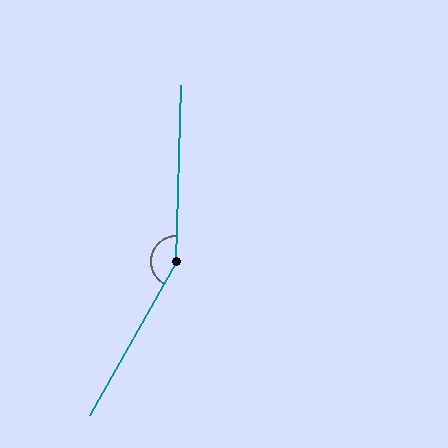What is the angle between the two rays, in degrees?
Approximately 152 degrees.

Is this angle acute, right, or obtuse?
It is obtuse.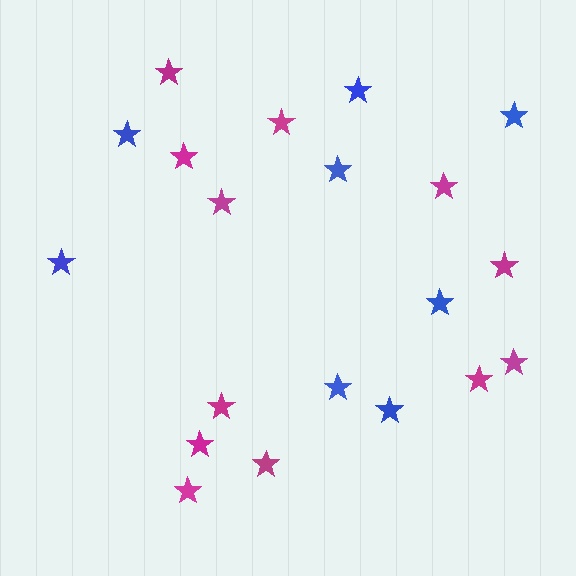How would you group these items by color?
There are 2 groups: one group of blue stars (8) and one group of magenta stars (12).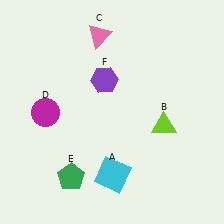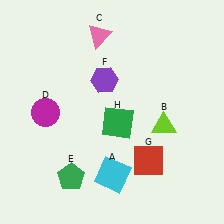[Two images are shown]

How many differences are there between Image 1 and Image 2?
There are 2 differences between the two images.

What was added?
A red square (G), a green square (H) were added in Image 2.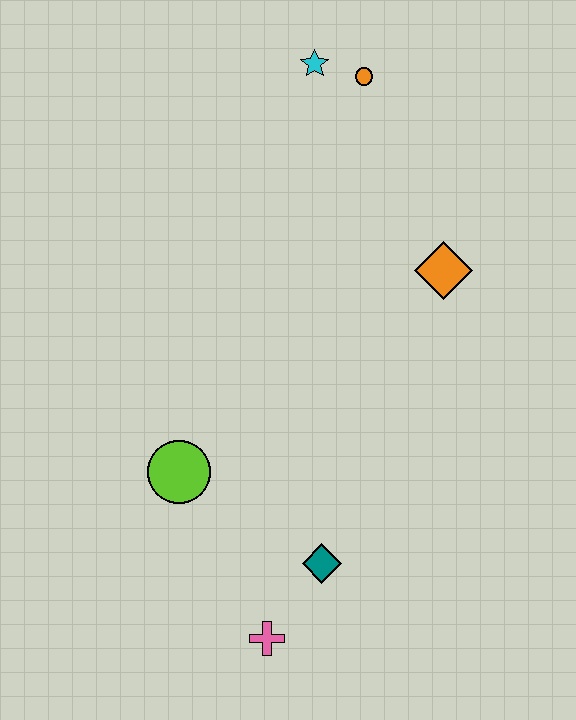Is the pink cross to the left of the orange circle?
Yes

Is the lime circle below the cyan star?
Yes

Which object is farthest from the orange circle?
The pink cross is farthest from the orange circle.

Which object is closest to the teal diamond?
The pink cross is closest to the teal diamond.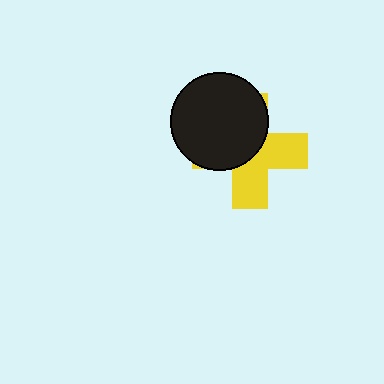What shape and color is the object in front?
The object in front is a black circle.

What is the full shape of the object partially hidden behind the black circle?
The partially hidden object is a yellow cross.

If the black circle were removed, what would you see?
You would see the complete yellow cross.